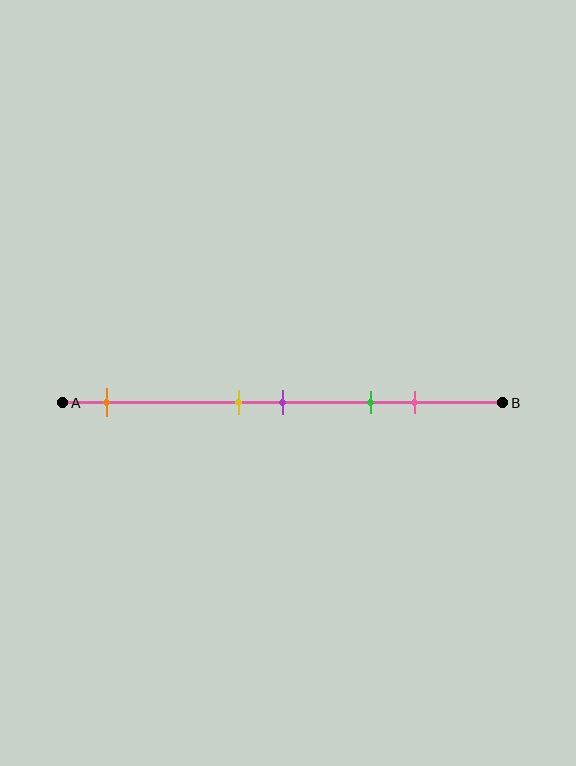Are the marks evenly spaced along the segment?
No, the marks are not evenly spaced.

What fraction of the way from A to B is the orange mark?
The orange mark is approximately 10% (0.1) of the way from A to B.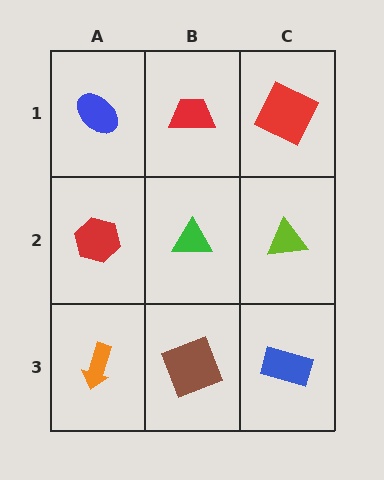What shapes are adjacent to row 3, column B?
A green triangle (row 2, column B), an orange arrow (row 3, column A), a blue rectangle (row 3, column C).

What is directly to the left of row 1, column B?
A blue ellipse.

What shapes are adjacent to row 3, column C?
A lime triangle (row 2, column C), a brown square (row 3, column B).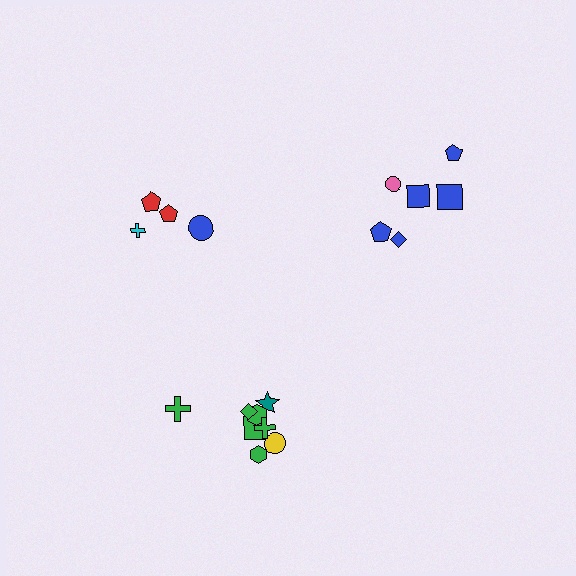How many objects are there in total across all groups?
There are 18 objects.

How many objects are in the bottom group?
There are 8 objects.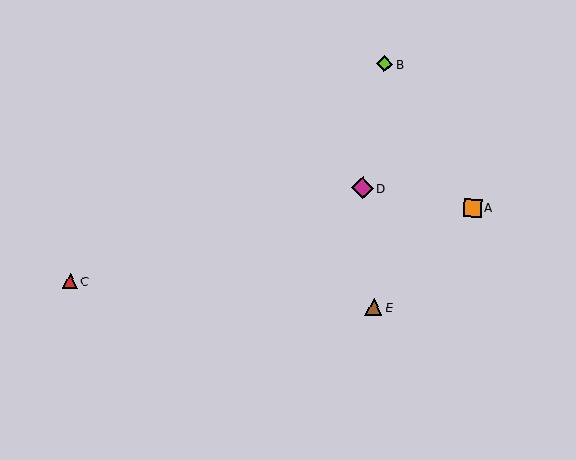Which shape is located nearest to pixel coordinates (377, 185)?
The magenta diamond (labeled D) at (363, 188) is nearest to that location.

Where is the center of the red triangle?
The center of the red triangle is at (70, 281).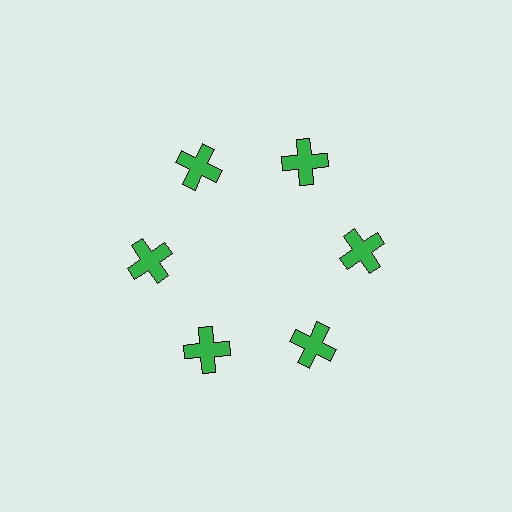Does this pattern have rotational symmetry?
Yes, this pattern has 6-fold rotational symmetry. It looks the same after rotating 60 degrees around the center.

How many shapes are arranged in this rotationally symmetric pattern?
There are 6 shapes, arranged in 6 groups of 1.